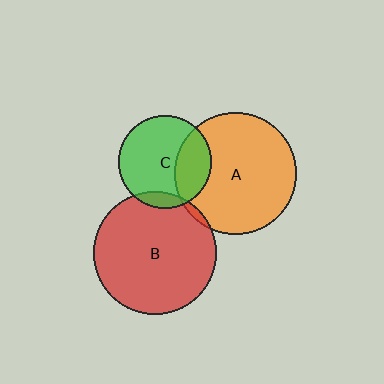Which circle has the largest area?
Circle B (red).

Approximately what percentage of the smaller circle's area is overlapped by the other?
Approximately 5%.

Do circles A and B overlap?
Yes.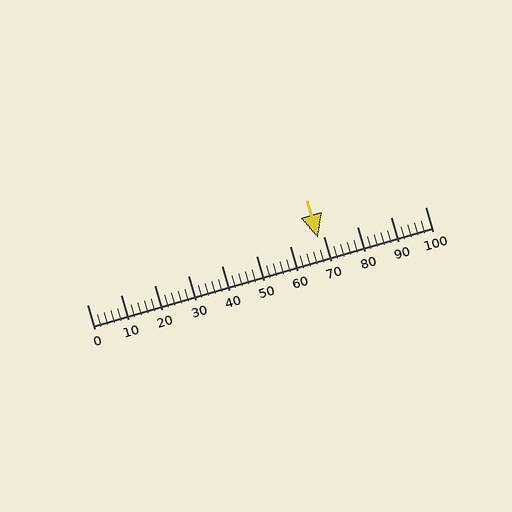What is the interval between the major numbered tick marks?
The major tick marks are spaced 10 units apart.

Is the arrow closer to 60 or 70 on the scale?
The arrow is closer to 70.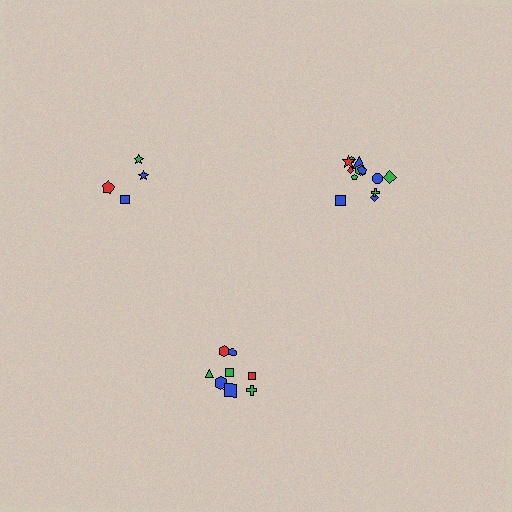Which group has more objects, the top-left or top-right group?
The top-right group.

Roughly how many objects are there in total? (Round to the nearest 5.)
Roughly 25 objects in total.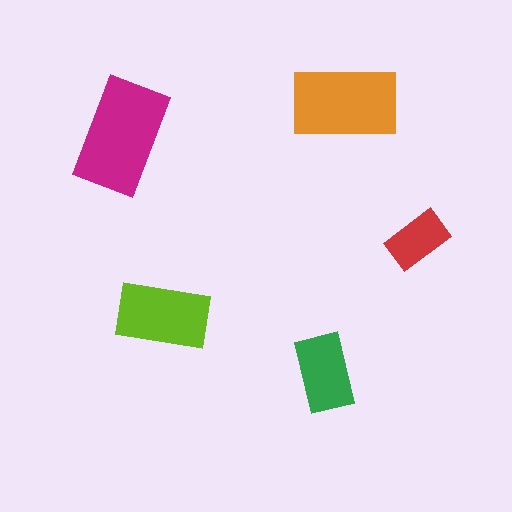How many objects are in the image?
There are 5 objects in the image.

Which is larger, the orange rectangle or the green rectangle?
The orange one.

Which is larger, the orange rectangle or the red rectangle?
The orange one.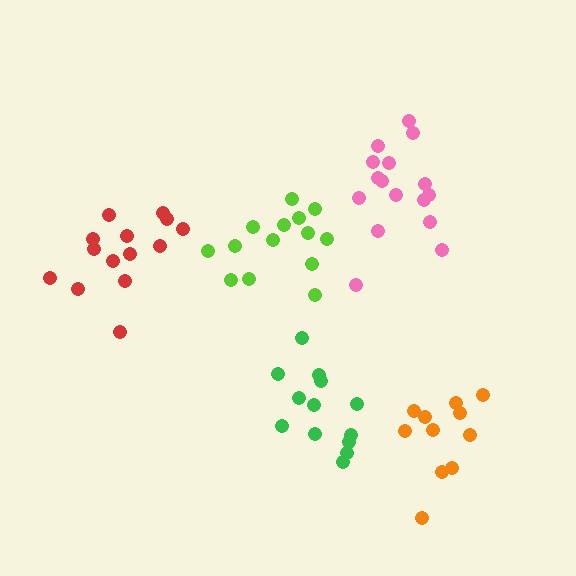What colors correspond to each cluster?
The clusters are colored: red, green, pink, lime, orange.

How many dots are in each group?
Group 1: 14 dots, Group 2: 13 dots, Group 3: 16 dots, Group 4: 14 dots, Group 5: 11 dots (68 total).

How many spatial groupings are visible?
There are 5 spatial groupings.